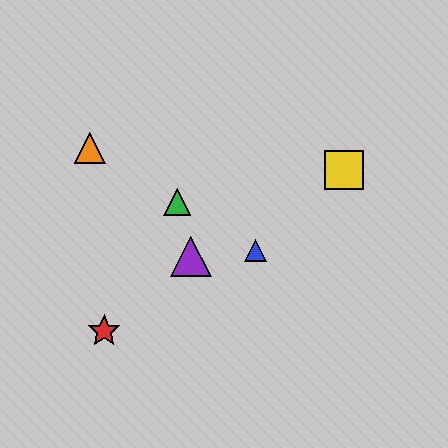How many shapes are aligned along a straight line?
3 shapes (the blue triangle, the green triangle, the orange triangle) are aligned along a straight line.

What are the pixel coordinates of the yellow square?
The yellow square is at (344, 170).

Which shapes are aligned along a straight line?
The blue triangle, the green triangle, the orange triangle are aligned along a straight line.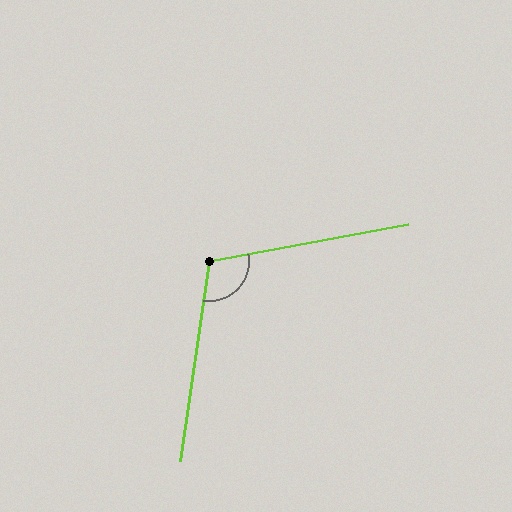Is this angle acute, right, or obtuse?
It is obtuse.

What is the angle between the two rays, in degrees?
Approximately 109 degrees.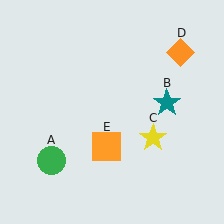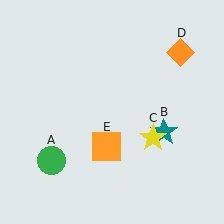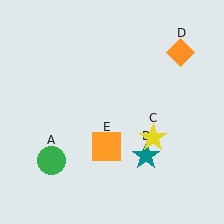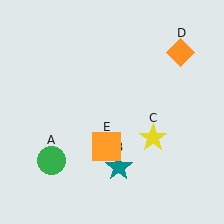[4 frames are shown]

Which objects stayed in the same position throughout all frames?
Green circle (object A) and yellow star (object C) and orange diamond (object D) and orange square (object E) remained stationary.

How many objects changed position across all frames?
1 object changed position: teal star (object B).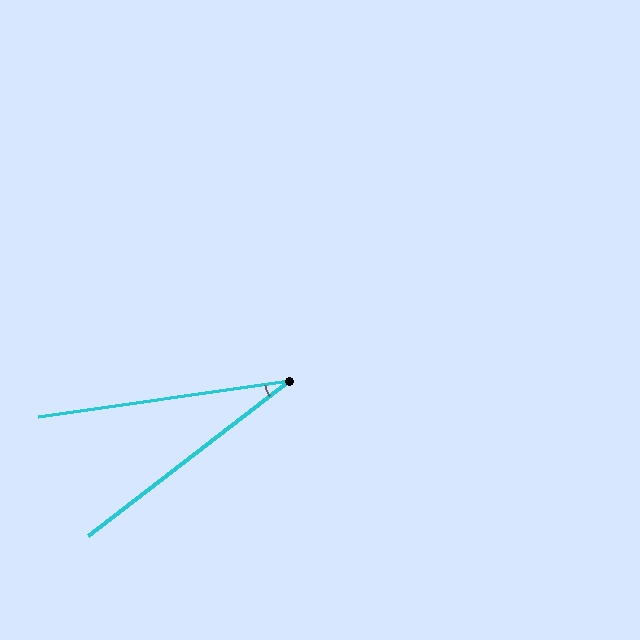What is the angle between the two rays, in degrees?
Approximately 29 degrees.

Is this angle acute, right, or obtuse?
It is acute.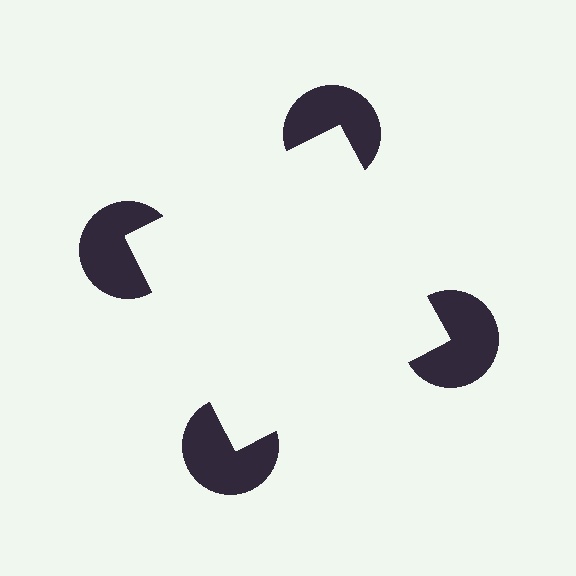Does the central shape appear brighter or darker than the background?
It typically appears slightly brighter than the background, even though no actual brightness change is drawn.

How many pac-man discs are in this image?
There are 4 — one at each vertex of the illusory square.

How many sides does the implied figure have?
4 sides.